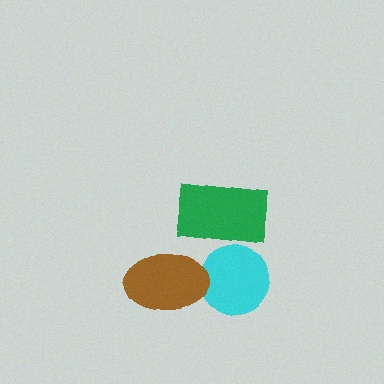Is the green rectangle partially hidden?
No, no other shape covers it.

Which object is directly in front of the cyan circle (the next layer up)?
The brown ellipse is directly in front of the cyan circle.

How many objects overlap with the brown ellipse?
1 object overlaps with the brown ellipse.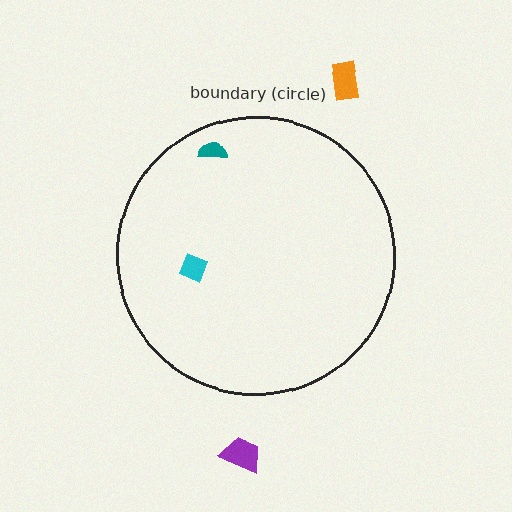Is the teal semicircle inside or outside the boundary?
Inside.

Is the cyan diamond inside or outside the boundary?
Inside.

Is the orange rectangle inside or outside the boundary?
Outside.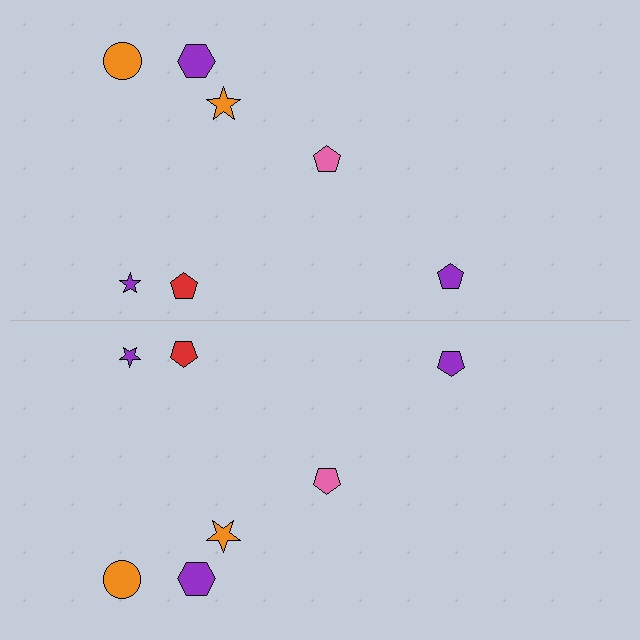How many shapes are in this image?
There are 14 shapes in this image.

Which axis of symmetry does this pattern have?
The pattern has a horizontal axis of symmetry running through the center of the image.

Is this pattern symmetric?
Yes, this pattern has bilateral (reflection) symmetry.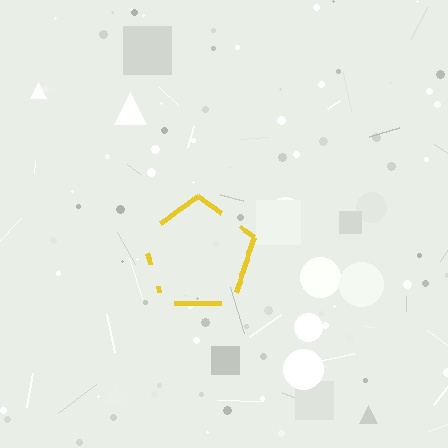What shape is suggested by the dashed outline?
The dashed outline suggests a pentagon.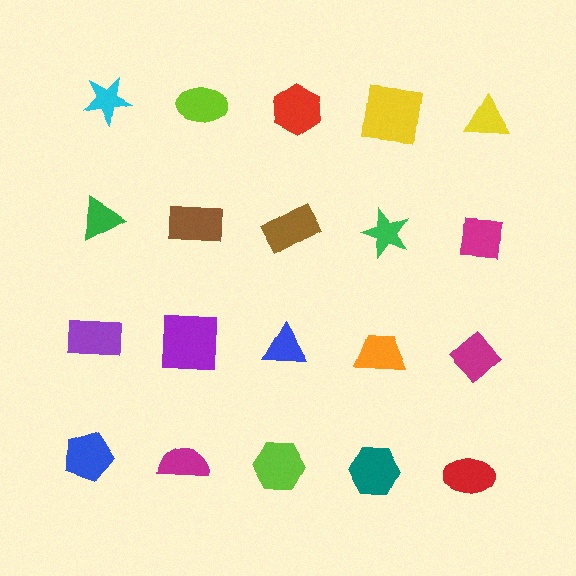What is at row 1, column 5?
A yellow triangle.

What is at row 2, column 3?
A brown rectangle.